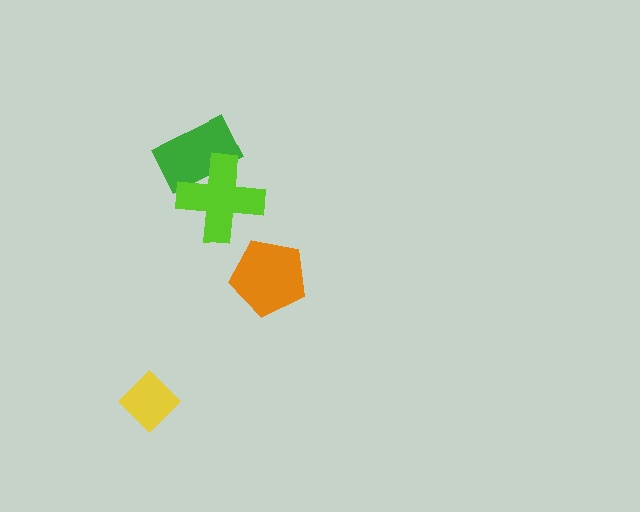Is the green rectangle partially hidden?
Yes, it is partially covered by another shape.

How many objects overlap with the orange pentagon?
0 objects overlap with the orange pentagon.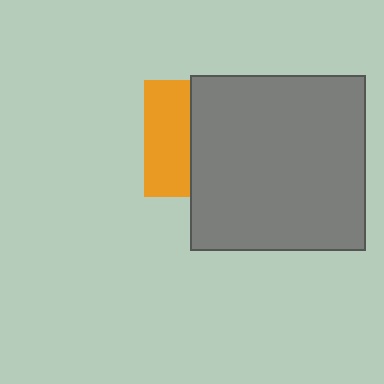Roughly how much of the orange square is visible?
A small part of it is visible (roughly 39%).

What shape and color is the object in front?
The object in front is a gray square.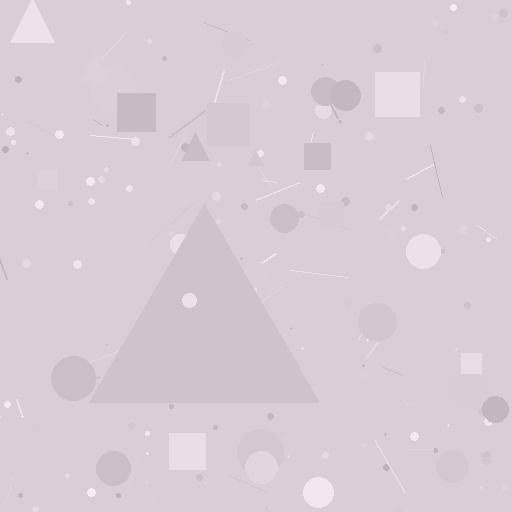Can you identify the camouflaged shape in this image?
The camouflaged shape is a triangle.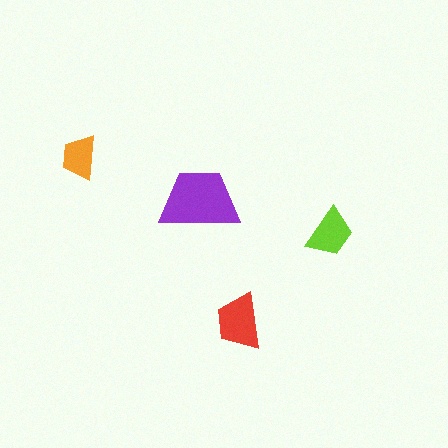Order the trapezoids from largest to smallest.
the purple one, the red one, the lime one, the orange one.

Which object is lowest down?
The red trapezoid is bottommost.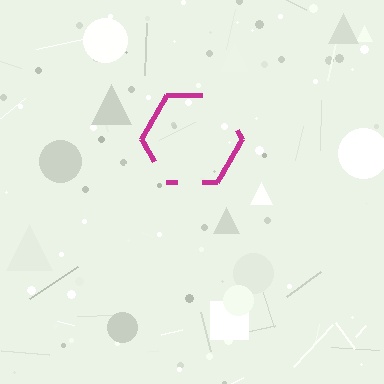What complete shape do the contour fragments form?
The contour fragments form a hexagon.